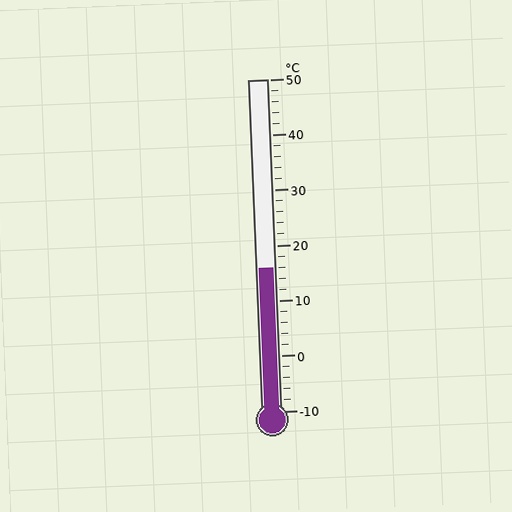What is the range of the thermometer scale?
The thermometer scale ranges from -10°C to 50°C.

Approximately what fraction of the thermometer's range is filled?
The thermometer is filled to approximately 45% of its range.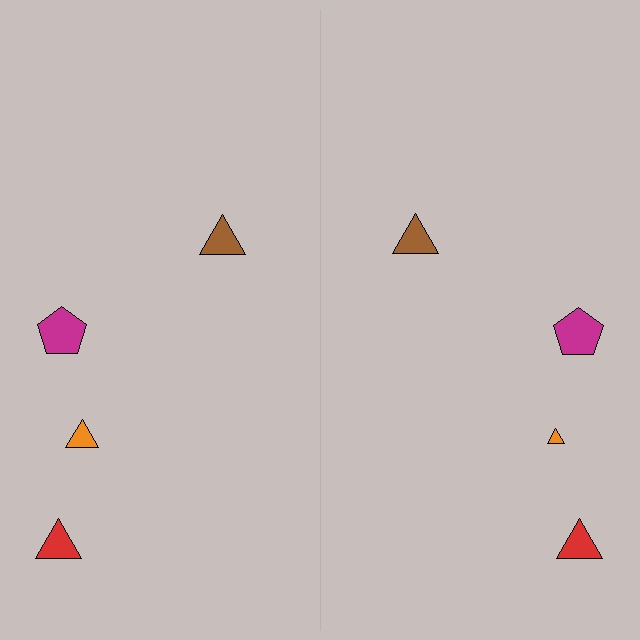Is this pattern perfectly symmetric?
No, the pattern is not perfectly symmetric. The orange triangle on the right side has a different size than its mirror counterpart.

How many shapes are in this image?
There are 8 shapes in this image.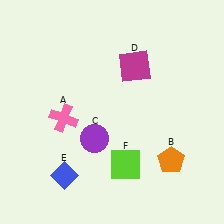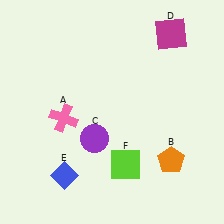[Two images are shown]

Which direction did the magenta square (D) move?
The magenta square (D) moved right.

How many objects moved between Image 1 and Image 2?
1 object moved between the two images.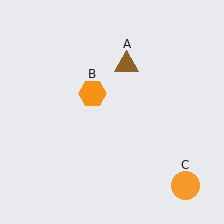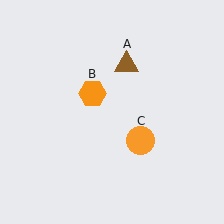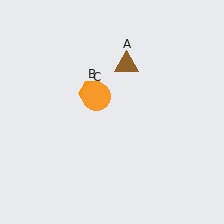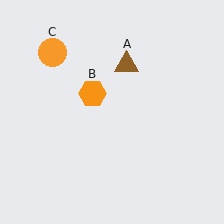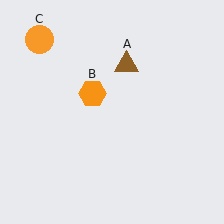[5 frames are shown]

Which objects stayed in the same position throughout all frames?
Brown triangle (object A) and orange hexagon (object B) remained stationary.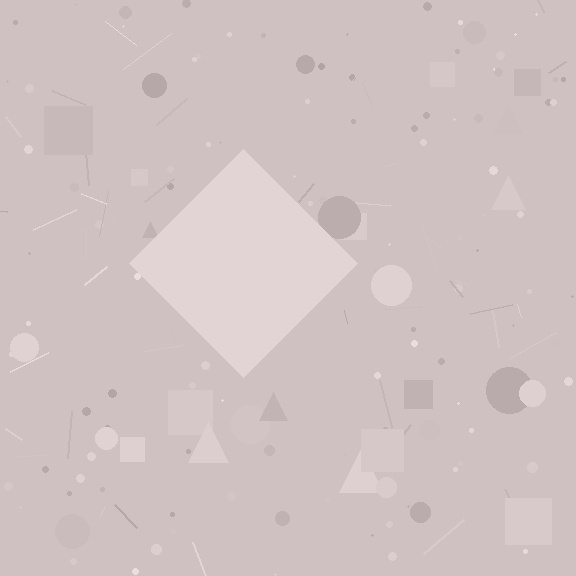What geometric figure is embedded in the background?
A diamond is embedded in the background.